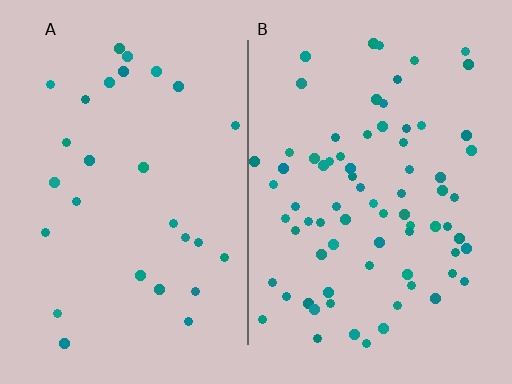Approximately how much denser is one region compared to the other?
Approximately 2.7× — region B over region A.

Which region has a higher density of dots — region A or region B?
B (the right).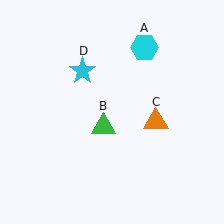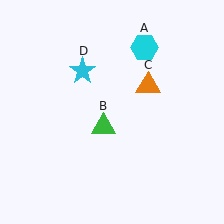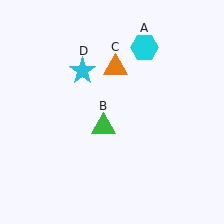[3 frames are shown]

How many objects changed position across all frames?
1 object changed position: orange triangle (object C).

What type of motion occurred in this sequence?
The orange triangle (object C) rotated counterclockwise around the center of the scene.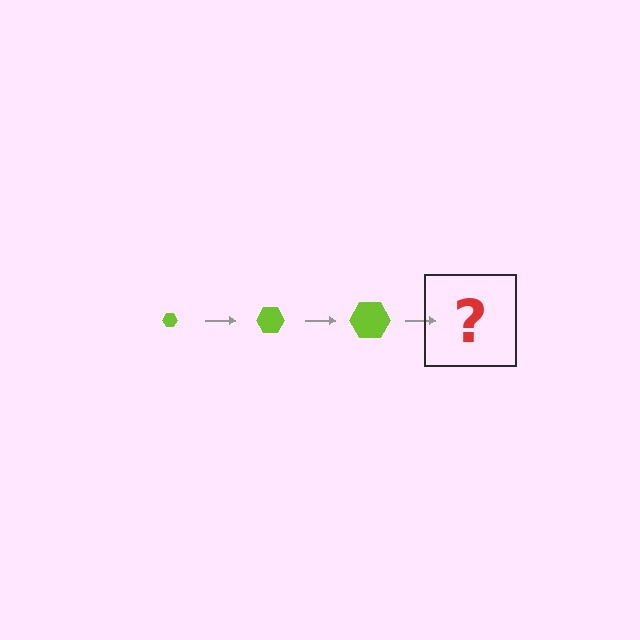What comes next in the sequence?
The next element should be a lime hexagon, larger than the previous one.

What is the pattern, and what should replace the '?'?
The pattern is that the hexagon gets progressively larger each step. The '?' should be a lime hexagon, larger than the previous one.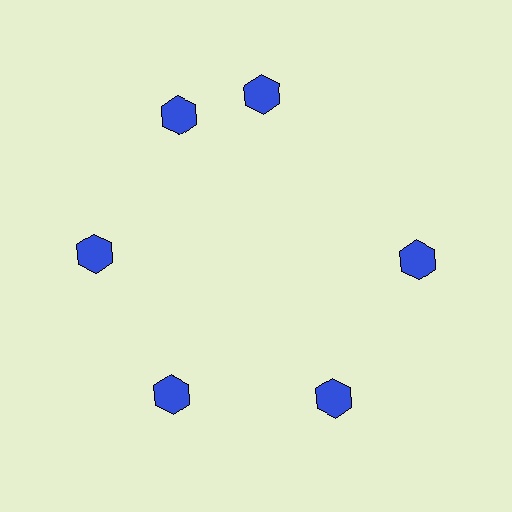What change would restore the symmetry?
The symmetry would be restored by rotating it back into even spacing with its neighbors so that all 6 hexagons sit at equal angles and equal distance from the center.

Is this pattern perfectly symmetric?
No. The 6 blue hexagons are arranged in a ring, but one element near the 1 o'clock position is rotated out of alignment along the ring, breaking the 6-fold rotational symmetry.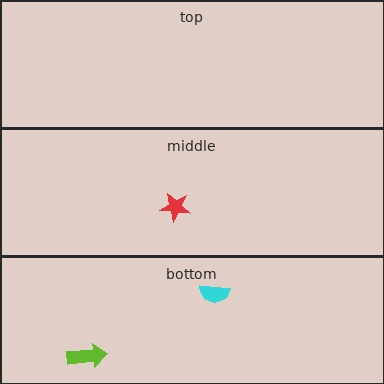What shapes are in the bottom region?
The cyan semicircle, the lime arrow.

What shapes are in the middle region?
The red star.